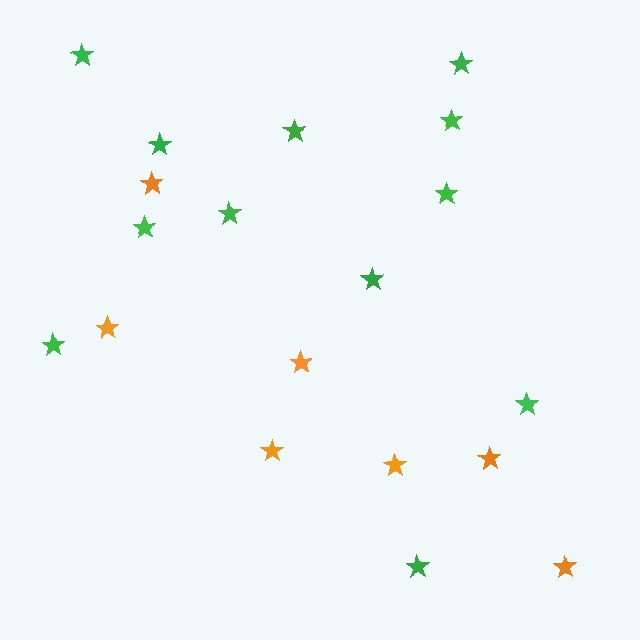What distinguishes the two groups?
There are 2 groups: one group of orange stars (7) and one group of green stars (12).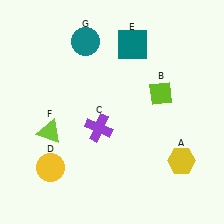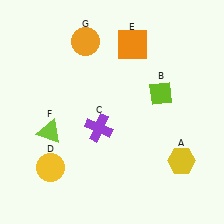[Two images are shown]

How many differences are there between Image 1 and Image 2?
There are 2 differences between the two images.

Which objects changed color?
E changed from teal to orange. G changed from teal to orange.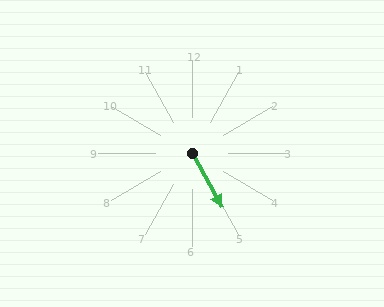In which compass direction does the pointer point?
Southeast.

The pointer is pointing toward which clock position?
Roughly 5 o'clock.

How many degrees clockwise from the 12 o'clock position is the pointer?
Approximately 151 degrees.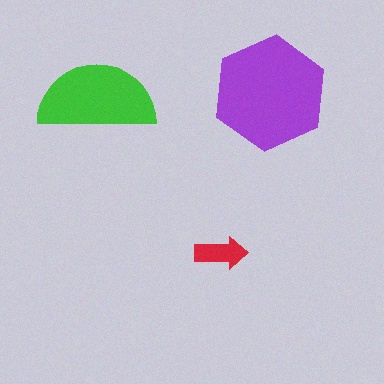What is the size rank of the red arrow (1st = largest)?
3rd.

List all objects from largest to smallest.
The purple hexagon, the green semicircle, the red arrow.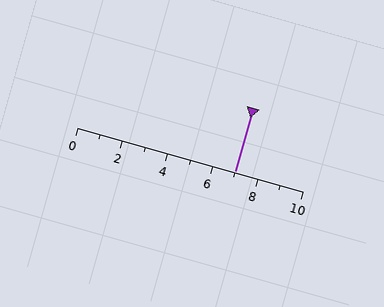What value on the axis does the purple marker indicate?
The marker indicates approximately 7.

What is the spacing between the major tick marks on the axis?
The major ticks are spaced 2 apart.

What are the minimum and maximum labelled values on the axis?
The axis runs from 0 to 10.